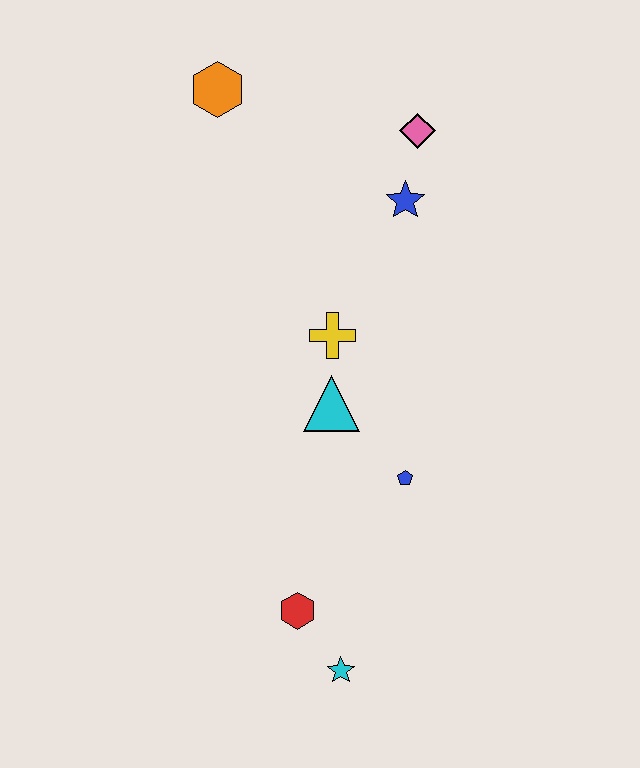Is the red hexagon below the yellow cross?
Yes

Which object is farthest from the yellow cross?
The cyan star is farthest from the yellow cross.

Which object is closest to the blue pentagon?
The cyan triangle is closest to the blue pentagon.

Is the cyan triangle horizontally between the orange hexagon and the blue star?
Yes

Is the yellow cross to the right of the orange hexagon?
Yes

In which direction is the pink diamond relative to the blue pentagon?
The pink diamond is above the blue pentagon.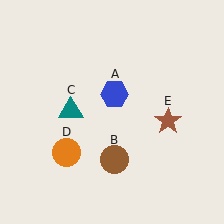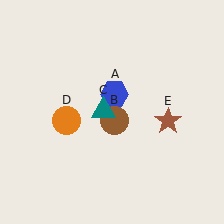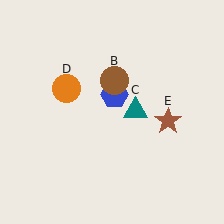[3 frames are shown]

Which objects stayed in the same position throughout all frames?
Blue hexagon (object A) and brown star (object E) remained stationary.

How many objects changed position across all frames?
3 objects changed position: brown circle (object B), teal triangle (object C), orange circle (object D).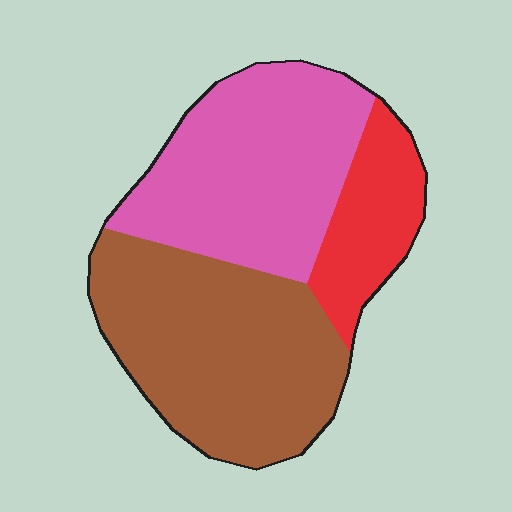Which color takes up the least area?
Red, at roughly 15%.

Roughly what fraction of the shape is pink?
Pink takes up about two fifths (2/5) of the shape.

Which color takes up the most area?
Brown, at roughly 45%.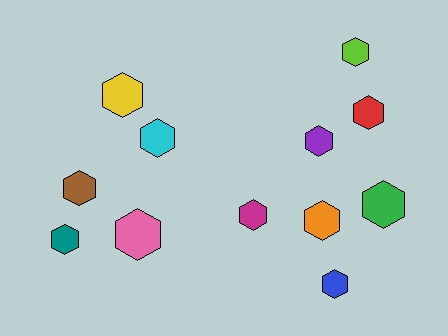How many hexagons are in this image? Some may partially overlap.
There are 12 hexagons.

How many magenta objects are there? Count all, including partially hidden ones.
There is 1 magenta object.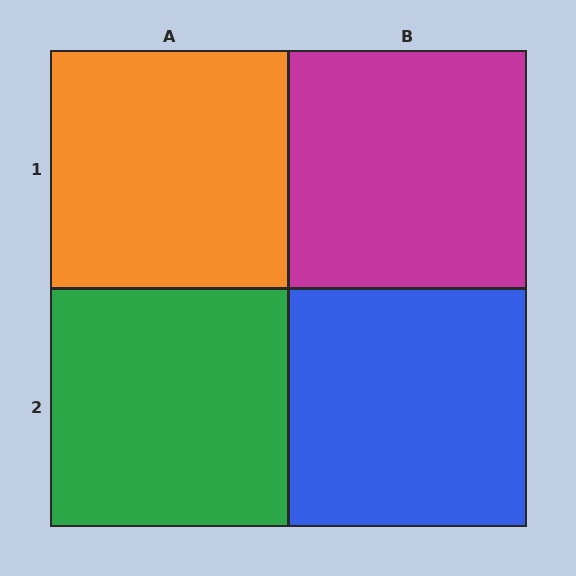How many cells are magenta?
1 cell is magenta.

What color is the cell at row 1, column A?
Orange.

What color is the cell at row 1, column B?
Magenta.